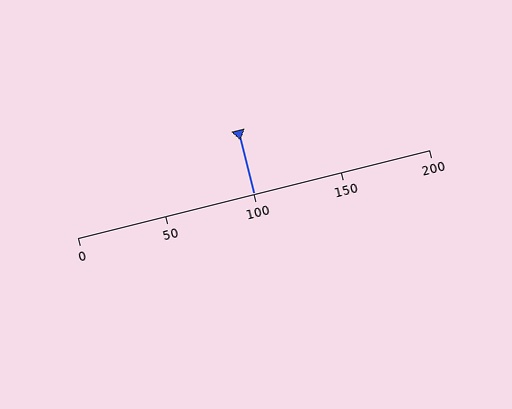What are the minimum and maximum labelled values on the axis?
The axis runs from 0 to 200.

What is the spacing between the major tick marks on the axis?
The major ticks are spaced 50 apart.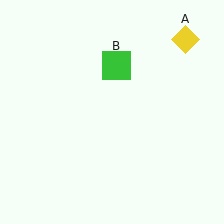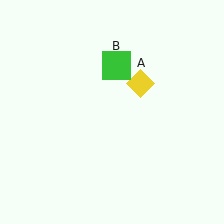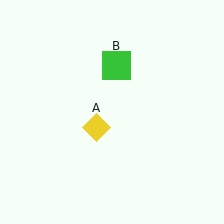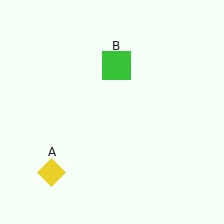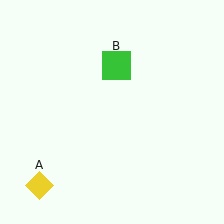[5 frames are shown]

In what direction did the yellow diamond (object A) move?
The yellow diamond (object A) moved down and to the left.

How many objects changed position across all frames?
1 object changed position: yellow diamond (object A).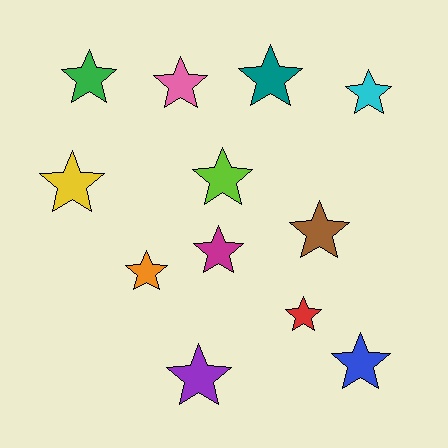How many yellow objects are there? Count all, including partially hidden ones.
There is 1 yellow object.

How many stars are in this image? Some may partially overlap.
There are 12 stars.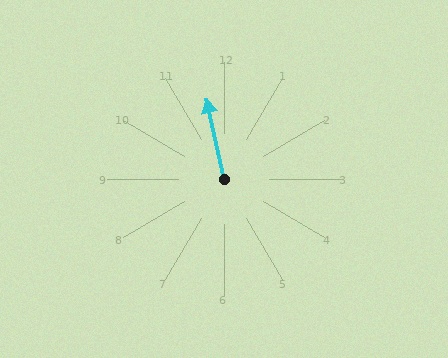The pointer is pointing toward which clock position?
Roughly 12 o'clock.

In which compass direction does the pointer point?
North.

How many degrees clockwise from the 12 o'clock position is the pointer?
Approximately 347 degrees.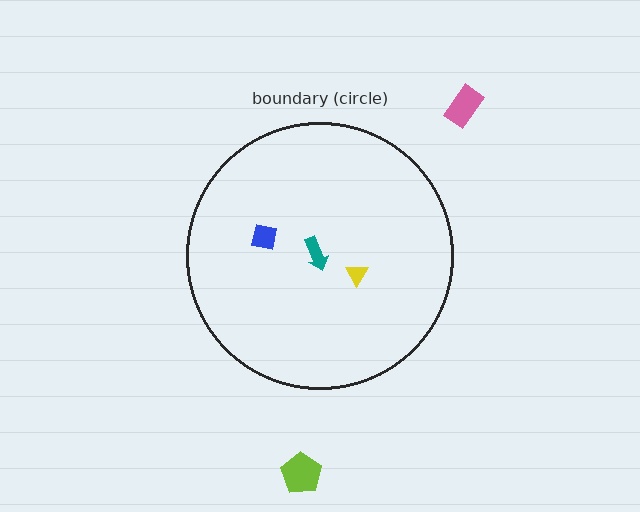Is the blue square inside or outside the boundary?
Inside.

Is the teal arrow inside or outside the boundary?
Inside.